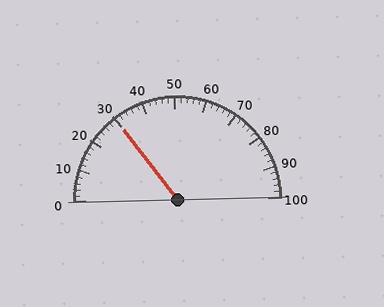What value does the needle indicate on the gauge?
The needle indicates approximately 30.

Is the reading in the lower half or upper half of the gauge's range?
The reading is in the lower half of the range (0 to 100).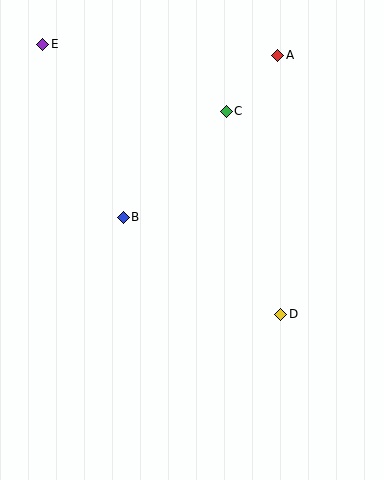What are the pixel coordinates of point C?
Point C is at (226, 111).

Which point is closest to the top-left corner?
Point E is closest to the top-left corner.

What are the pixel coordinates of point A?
Point A is at (278, 55).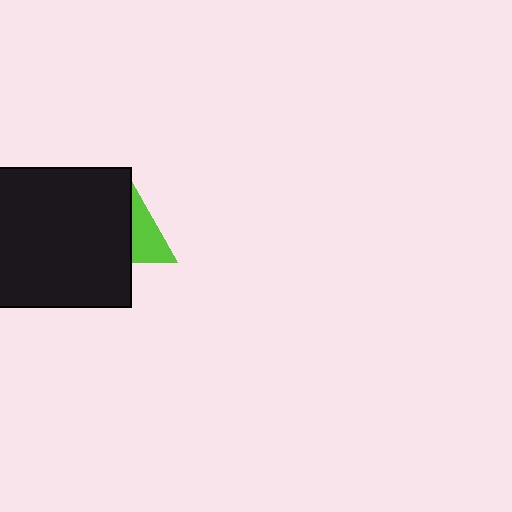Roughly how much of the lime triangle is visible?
About half of it is visible (roughly 49%).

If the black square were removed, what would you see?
You would see the complete lime triangle.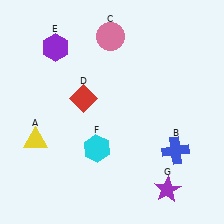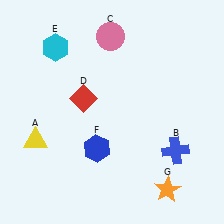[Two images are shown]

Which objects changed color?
E changed from purple to cyan. F changed from cyan to blue. G changed from purple to orange.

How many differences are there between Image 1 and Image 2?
There are 3 differences between the two images.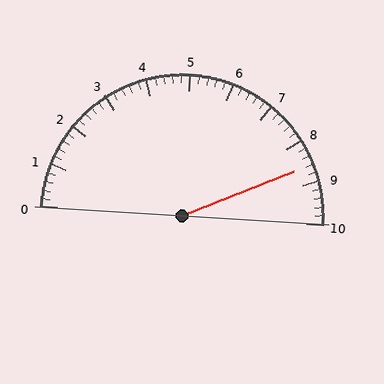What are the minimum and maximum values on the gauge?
The gauge ranges from 0 to 10.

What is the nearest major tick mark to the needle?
The nearest major tick mark is 9.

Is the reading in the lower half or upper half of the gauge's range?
The reading is in the upper half of the range (0 to 10).